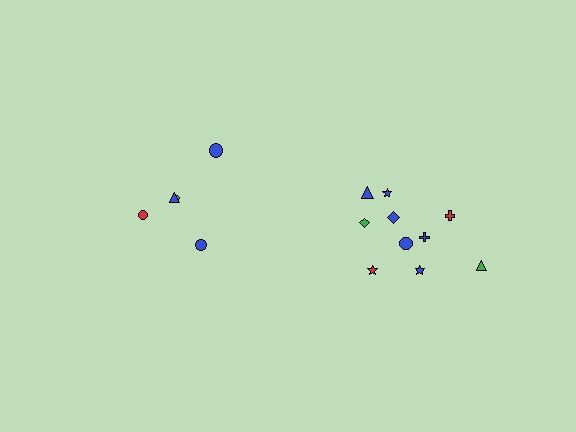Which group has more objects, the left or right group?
The right group.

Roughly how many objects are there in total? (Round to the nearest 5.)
Roughly 15 objects in total.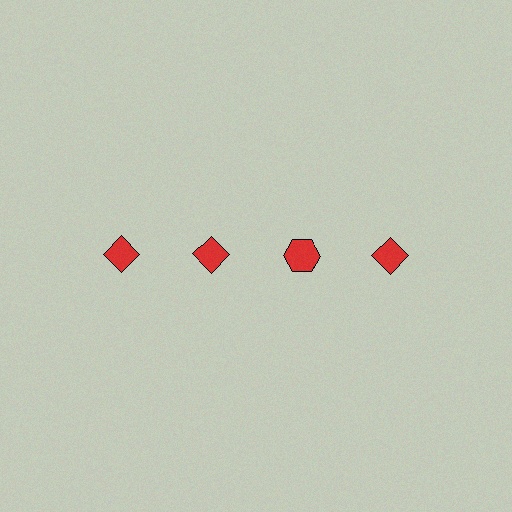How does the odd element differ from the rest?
It has a different shape: hexagon instead of diamond.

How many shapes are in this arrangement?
There are 4 shapes arranged in a grid pattern.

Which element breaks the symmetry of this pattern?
The red hexagon in the top row, center column breaks the symmetry. All other shapes are red diamonds.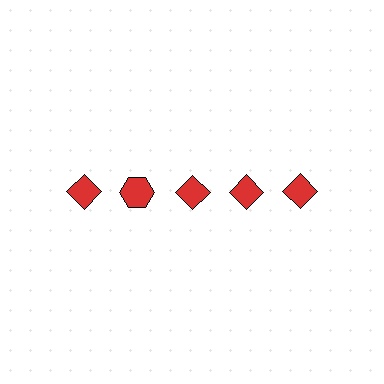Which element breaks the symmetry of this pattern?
The red hexagon in the top row, second from left column breaks the symmetry. All other shapes are red diamonds.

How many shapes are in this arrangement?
There are 5 shapes arranged in a grid pattern.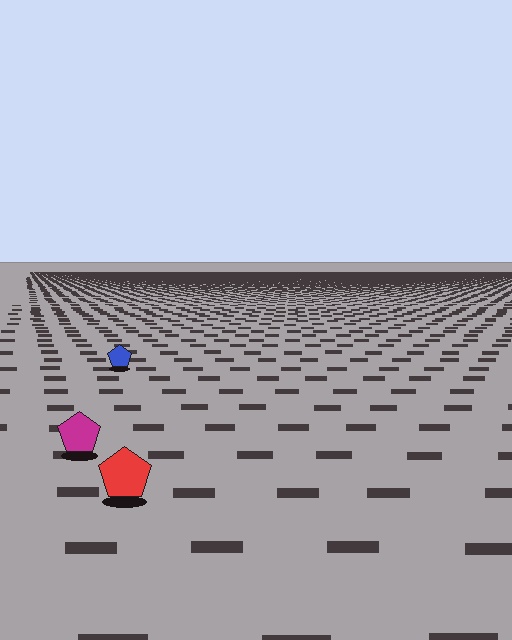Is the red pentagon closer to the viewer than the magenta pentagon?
Yes. The red pentagon is closer — you can tell from the texture gradient: the ground texture is coarser near it.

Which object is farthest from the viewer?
The blue pentagon is farthest from the viewer. It appears smaller and the ground texture around it is denser.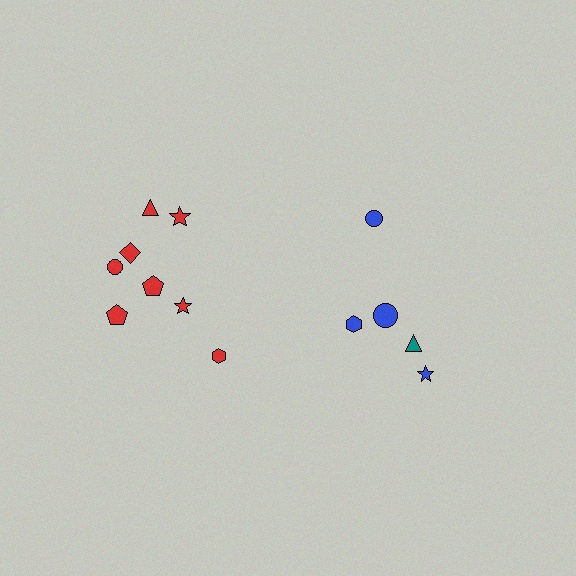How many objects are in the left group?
There are 8 objects.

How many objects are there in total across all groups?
There are 13 objects.